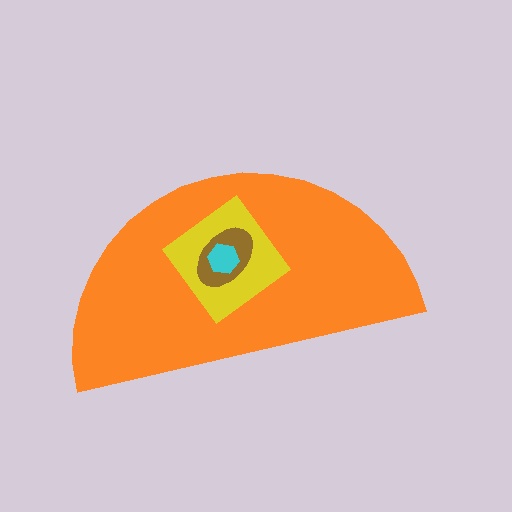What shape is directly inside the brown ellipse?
The cyan hexagon.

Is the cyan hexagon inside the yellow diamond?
Yes.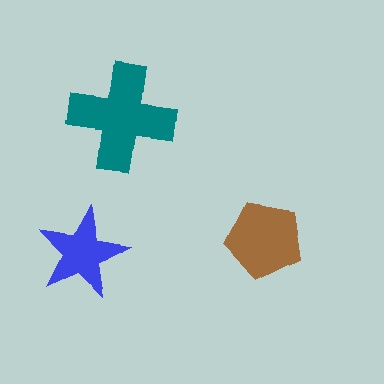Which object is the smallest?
The blue star.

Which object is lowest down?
The blue star is bottommost.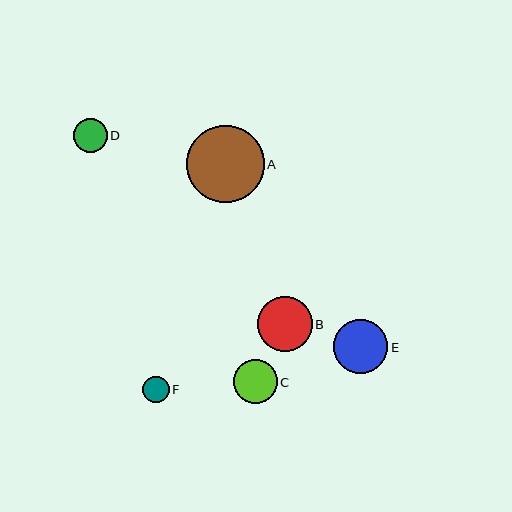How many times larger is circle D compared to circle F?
Circle D is approximately 1.3 times the size of circle F.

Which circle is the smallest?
Circle F is the smallest with a size of approximately 26 pixels.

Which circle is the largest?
Circle A is the largest with a size of approximately 77 pixels.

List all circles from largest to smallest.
From largest to smallest: A, B, E, C, D, F.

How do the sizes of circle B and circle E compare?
Circle B and circle E are approximately the same size.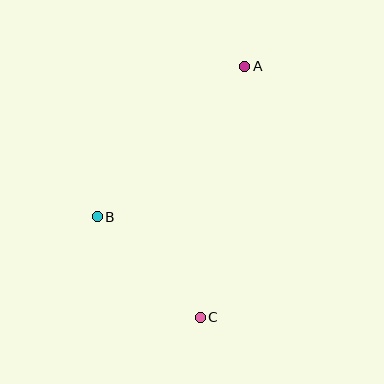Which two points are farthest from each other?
Points A and C are farthest from each other.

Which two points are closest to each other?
Points B and C are closest to each other.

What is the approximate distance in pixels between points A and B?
The distance between A and B is approximately 211 pixels.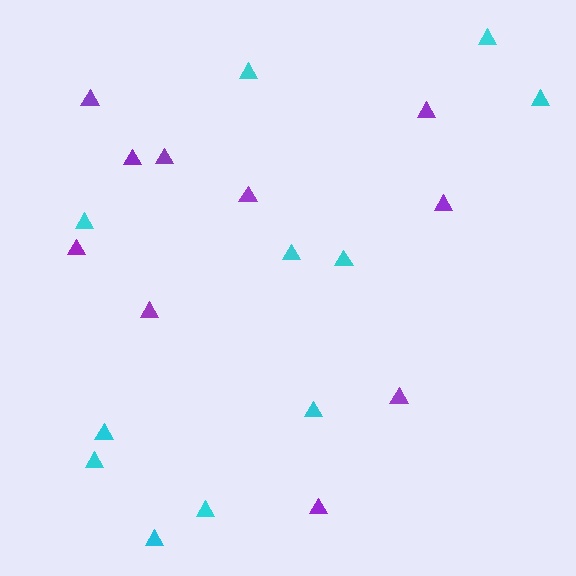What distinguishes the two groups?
There are 2 groups: one group of cyan triangles (11) and one group of purple triangles (10).